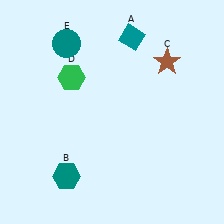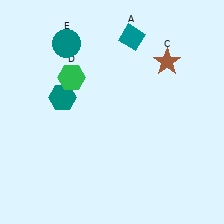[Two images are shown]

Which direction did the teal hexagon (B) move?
The teal hexagon (B) moved up.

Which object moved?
The teal hexagon (B) moved up.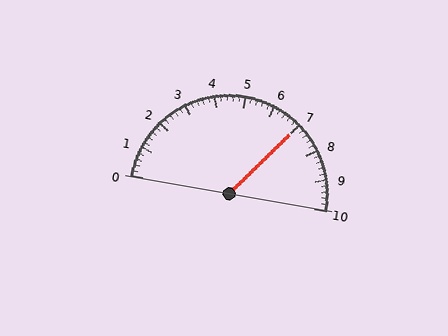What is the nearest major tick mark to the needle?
The nearest major tick mark is 7.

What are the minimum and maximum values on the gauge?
The gauge ranges from 0 to 10.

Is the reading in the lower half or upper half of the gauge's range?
The reading is in the upper half of the range (0 to 10).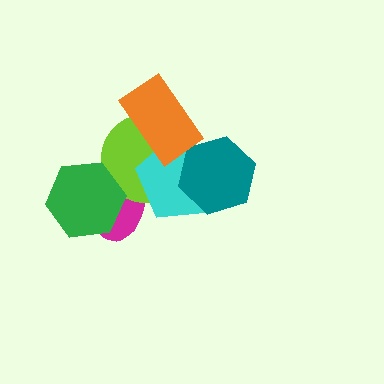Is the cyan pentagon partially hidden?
Yes, it is partially covered by another shape.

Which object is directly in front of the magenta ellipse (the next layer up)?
The lime circle is directly in front of the magenta ellipse.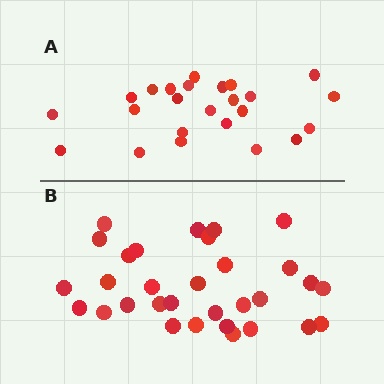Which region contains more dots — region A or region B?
Region B (the bottom region) has more dots.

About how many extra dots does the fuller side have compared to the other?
Region B has roughly 8 or so more dots than region A.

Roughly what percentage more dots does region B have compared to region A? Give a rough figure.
About 30% more.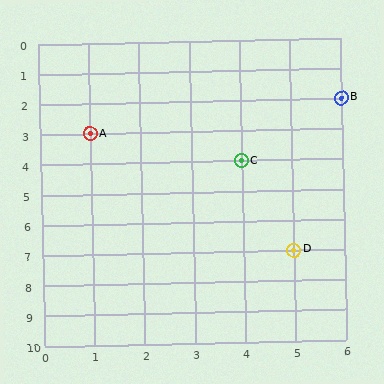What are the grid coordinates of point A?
Point A is at grid coordinates (1, 3).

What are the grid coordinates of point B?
Point B is at grid coordinates (6, 2).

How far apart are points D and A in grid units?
Points D and A are 4 columns and 4 rows apart (about 5.7 grid units diagonally).